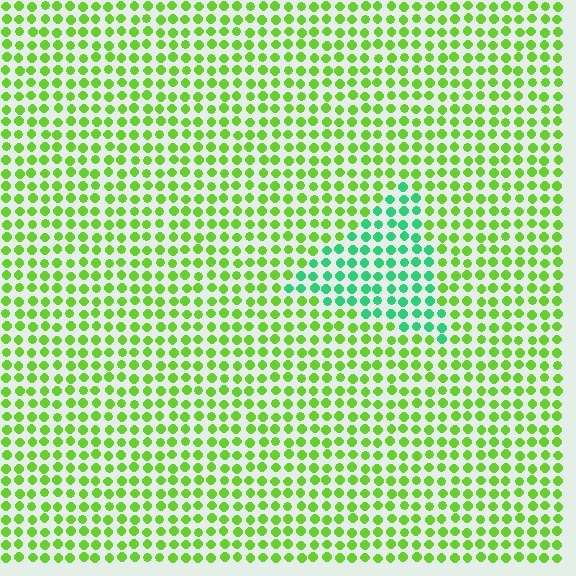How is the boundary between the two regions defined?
The boundary is defined purely by a slight shift in hue (about 49 degrees). Spacing, size, and orientation are identical on both sides.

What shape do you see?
I see a triangle.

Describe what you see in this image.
The image is filled with small lime elements in a uniform arrangement. A triangle-shaped region is visible where the elements are tinted to a slightly different hue, forming a subtle color boundary.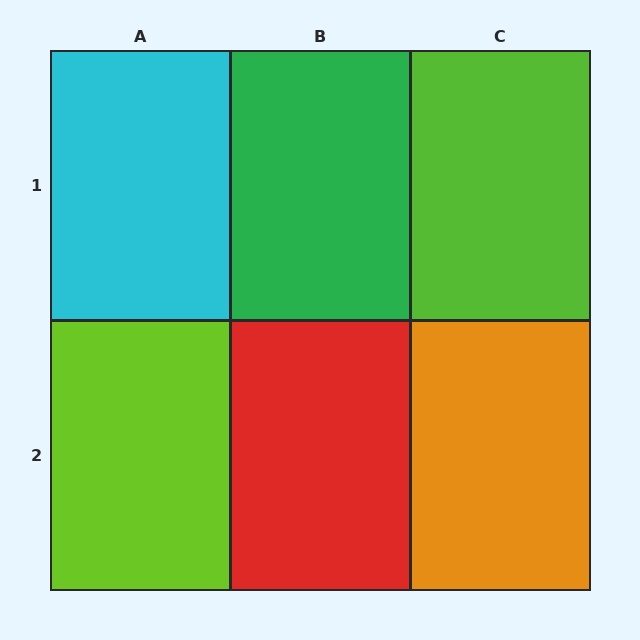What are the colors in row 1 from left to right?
Cyan, green, lime.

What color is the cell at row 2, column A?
Lime.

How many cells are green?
1 cell is green.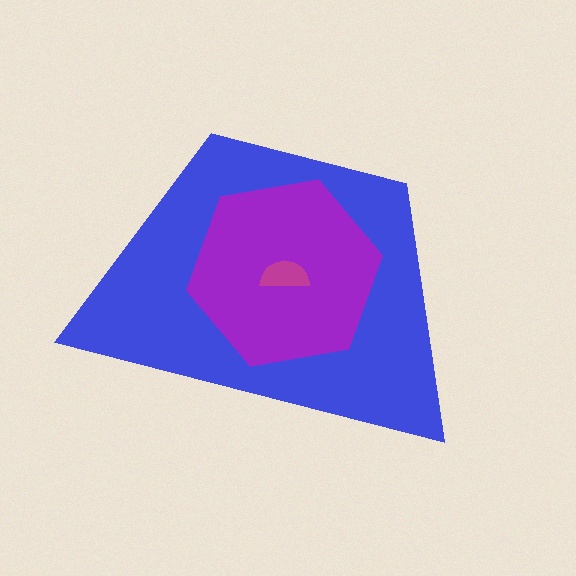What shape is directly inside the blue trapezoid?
The purple hexagon.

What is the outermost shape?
The blue trapezoid.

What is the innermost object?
The magenta semicircle.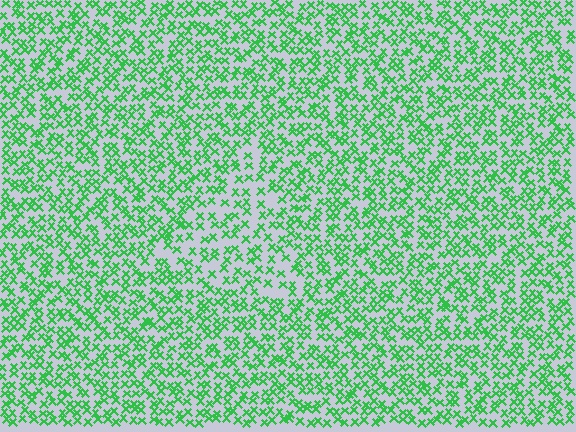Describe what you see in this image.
The image contains small green elements arranged at two different densities. A triangle-shaped region is visible where the elements are less densely packed than the surrounding area.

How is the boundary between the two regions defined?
The boundary is defined by a change in element density (approximately 1.6x ratio). All elements are the same color, size, and shape.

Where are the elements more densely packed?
The elements are more densely packed outside the triangle boundary.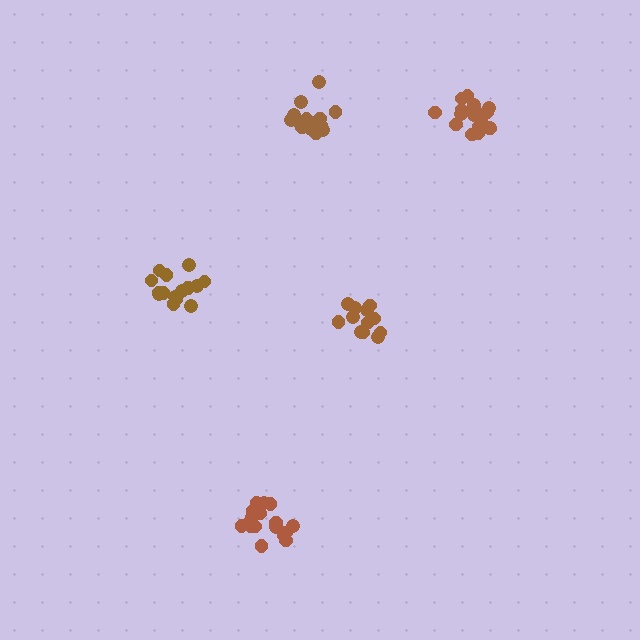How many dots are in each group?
Group 1: 16 dots, Group 2: 15 dots, Group 3: 19 dots, Group 4: 13 dots, Group 5: 19 dots (82 total).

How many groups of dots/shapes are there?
There are 5 groups.